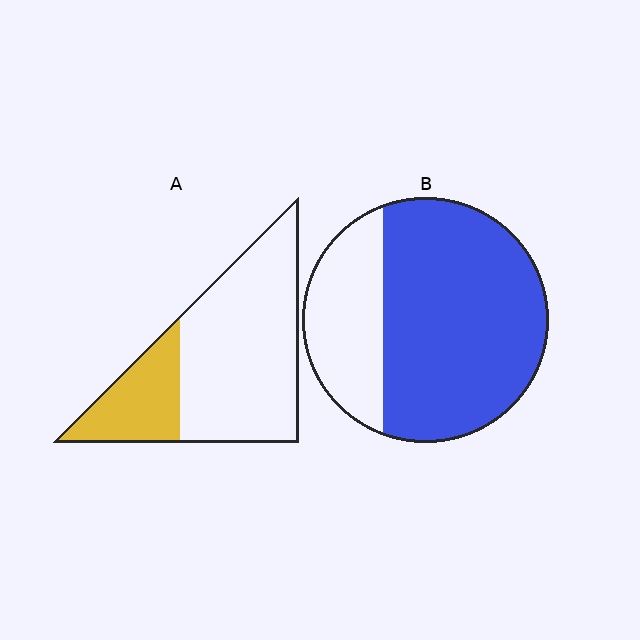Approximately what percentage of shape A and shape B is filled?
A is approximately 25% and B is approximately 70%.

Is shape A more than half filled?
No.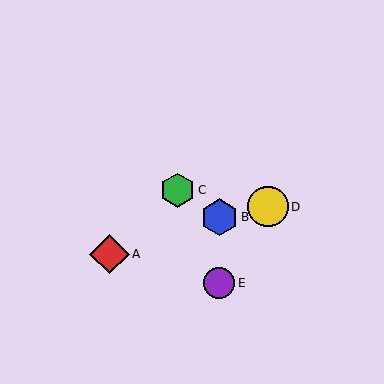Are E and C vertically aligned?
No, E is at x≈219 and C is at x≈178.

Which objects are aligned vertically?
Objects B, E are aligned vertically.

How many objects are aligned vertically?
2 objects (B, E) are aligned vertically.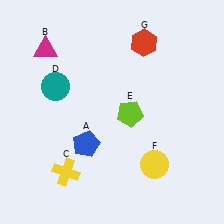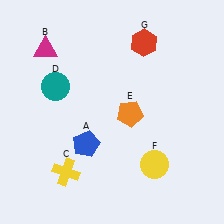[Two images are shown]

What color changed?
The pentagon (E) changed from lime in Image 1 to orange in Image 2.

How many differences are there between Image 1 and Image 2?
There is 1 difference between the two images.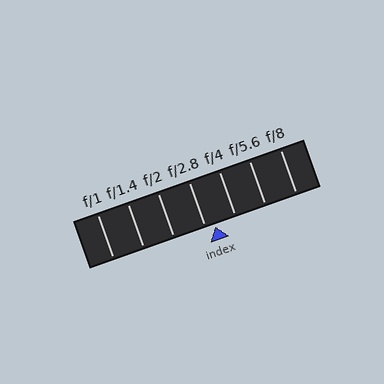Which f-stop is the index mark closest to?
The index mark is closest to f/2.8.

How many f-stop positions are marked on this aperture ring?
There are 7 f-stop positions marked.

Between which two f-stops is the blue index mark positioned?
The index mark is between f/2.8 and f/4.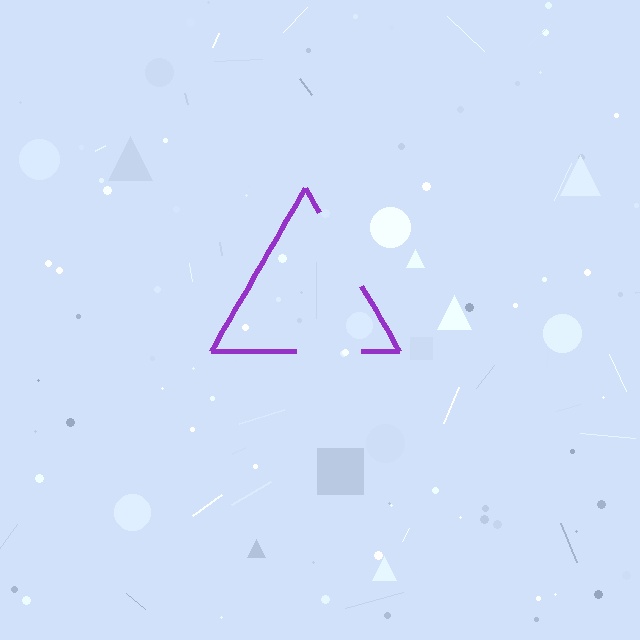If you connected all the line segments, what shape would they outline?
They would outline a triangle.